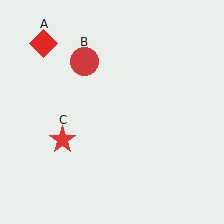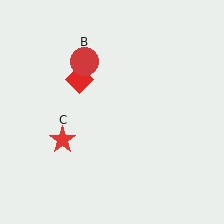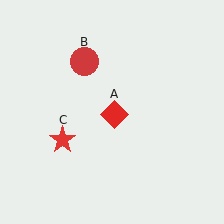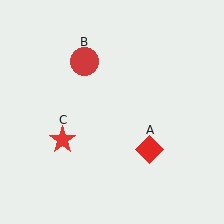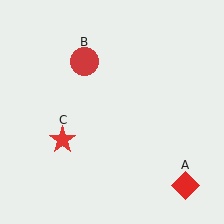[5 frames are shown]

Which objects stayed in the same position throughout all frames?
Red circle (object B) and red star (object C) remained stationary.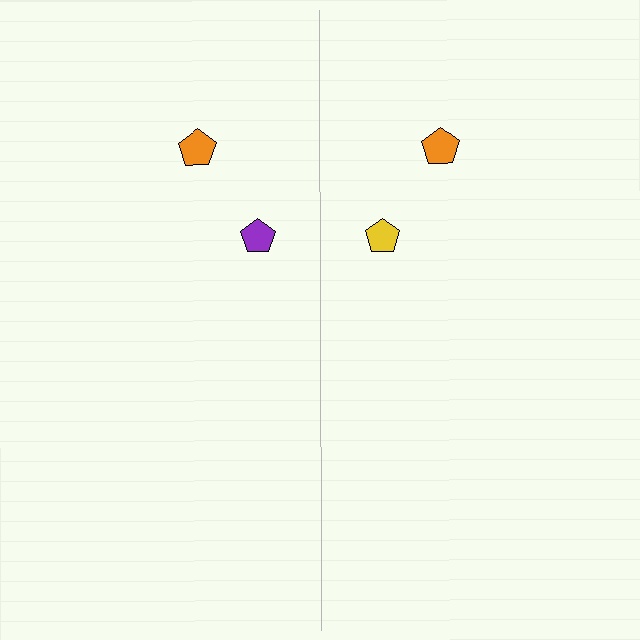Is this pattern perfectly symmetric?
No, the pattern is not perfectly symmetric. The yellow pentagon on the right side breaks the symmetry — its mirror counterpart is purple.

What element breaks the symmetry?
The yellow pentagon on the right side breaks the symmetry — its mirror counterpart is purple.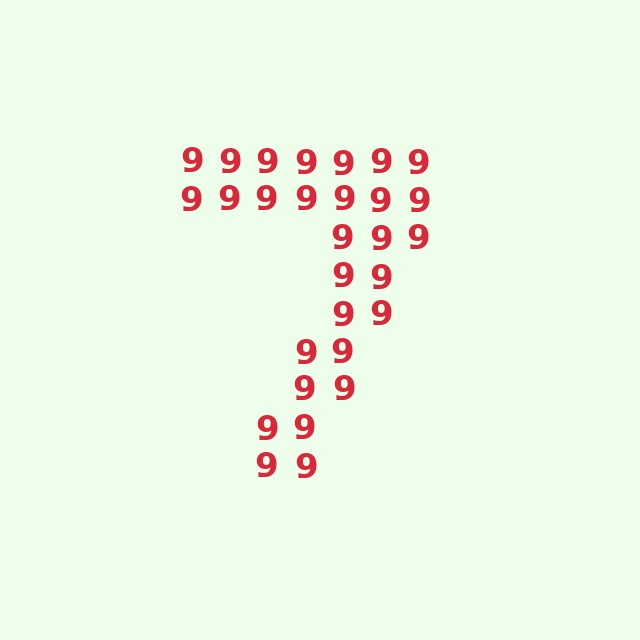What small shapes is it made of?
It is made of small digit 9's.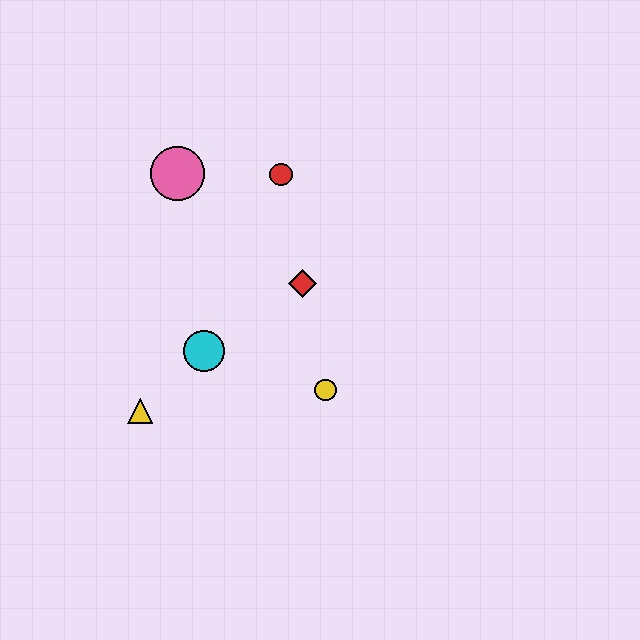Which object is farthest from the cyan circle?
The red circle is farthest from the cyan circle.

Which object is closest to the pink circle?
The red circle is closest to the pink circle.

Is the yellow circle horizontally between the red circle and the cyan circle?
No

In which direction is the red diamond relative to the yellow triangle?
The red diamond is to the right of the yellow triangle.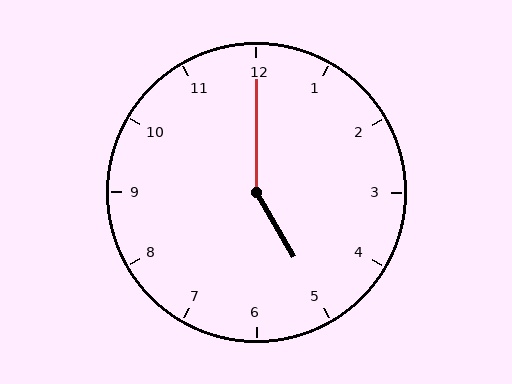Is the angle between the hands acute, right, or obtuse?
It is obtuse.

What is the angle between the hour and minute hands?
Approximately 150 degrees.